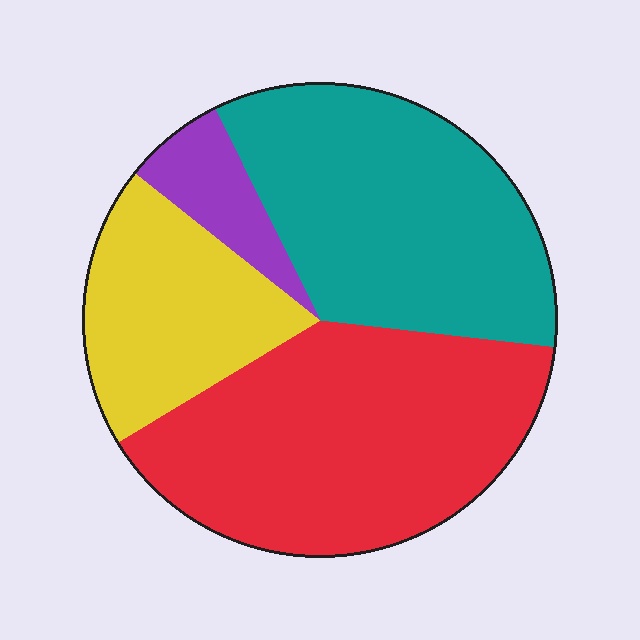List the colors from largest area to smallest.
From largest to smallest: red, teal, yellow, purple.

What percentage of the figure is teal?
Teal takes up about one third (1/3) of the figure.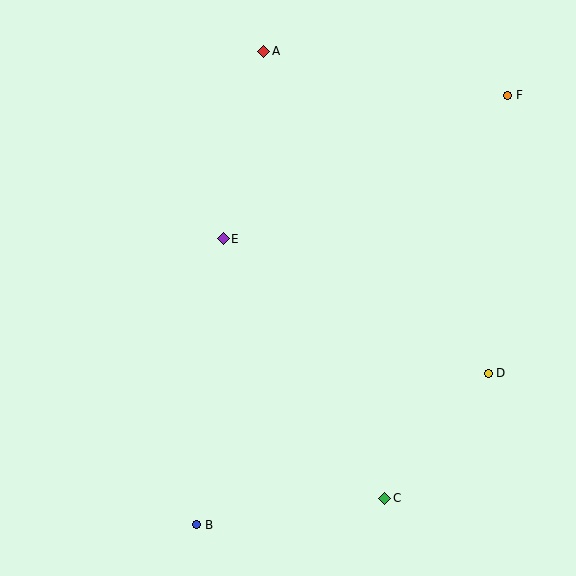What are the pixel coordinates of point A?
Point A is at (264, 51).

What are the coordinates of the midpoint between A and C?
The midpoint between A and C is at (324, 275).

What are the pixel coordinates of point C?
Point C is at (385, 498).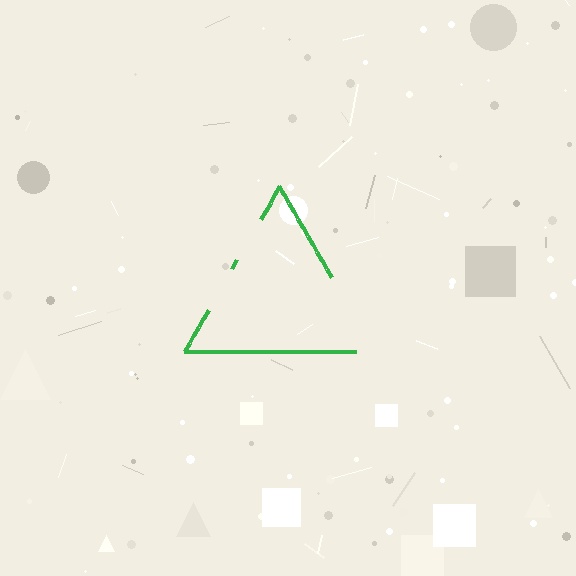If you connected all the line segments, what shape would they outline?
They would outline a triangle.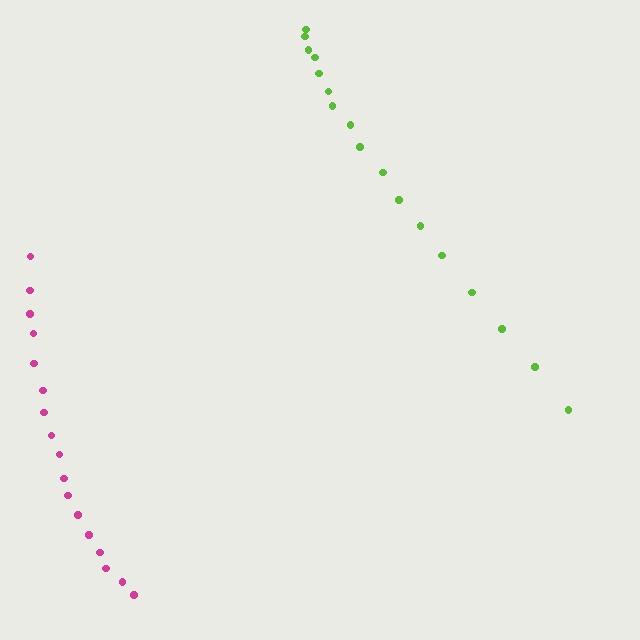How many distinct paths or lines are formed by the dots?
There are 2 distinct paths.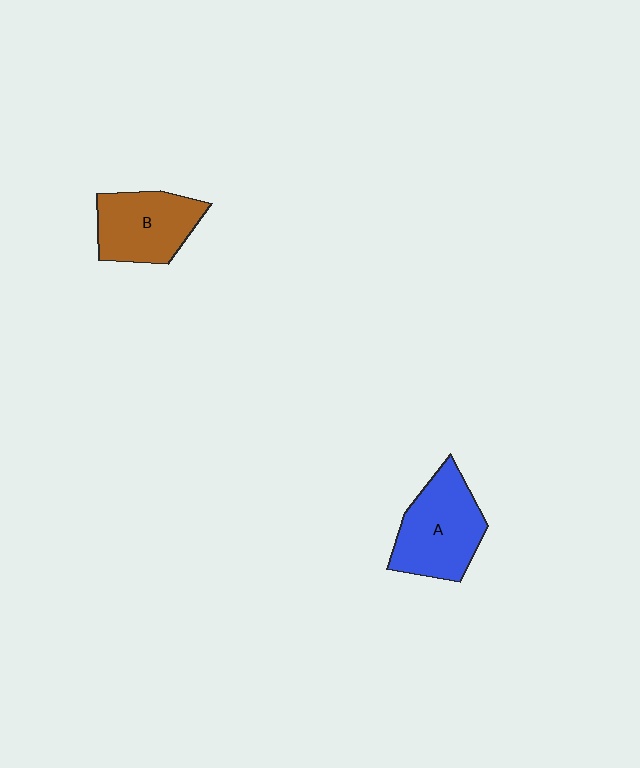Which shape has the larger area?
Shape A (blue).